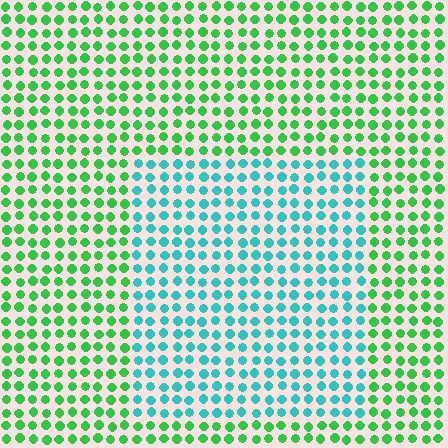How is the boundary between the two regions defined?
The boundary is defined purely by a slight shift in hue (about 47 degrees). Spacing, size, and orientation are identical on both sides.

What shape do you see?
I see a rectangle.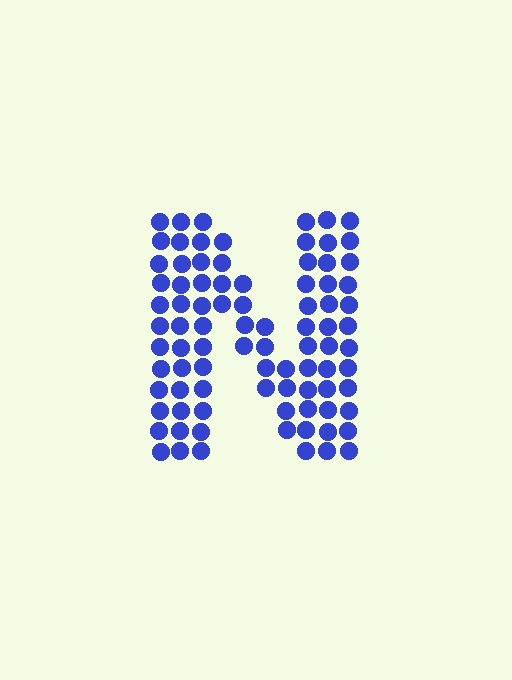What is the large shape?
The large shape is the letter N.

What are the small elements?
The small elements are circles.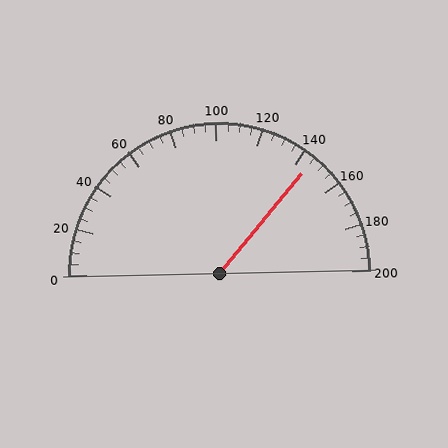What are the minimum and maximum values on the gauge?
The gauge ranges from 0 to 200.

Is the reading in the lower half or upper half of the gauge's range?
The reading is in the upper half of the range (0 to 200).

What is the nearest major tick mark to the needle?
The nearest major tick mark is 140.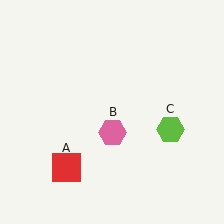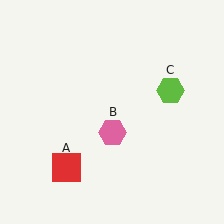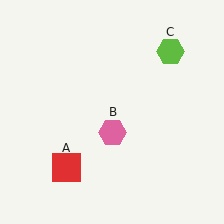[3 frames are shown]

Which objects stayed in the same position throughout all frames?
Red square (object A) and pink hexagon (object B) remained stationary.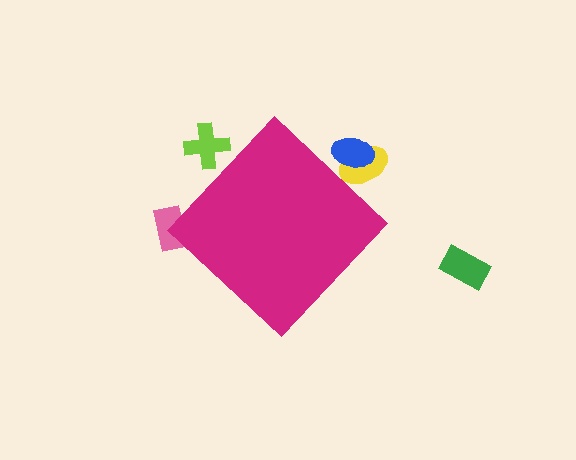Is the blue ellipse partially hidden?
Yes, the blue ellipse is partially hidden behind the magenta diamond.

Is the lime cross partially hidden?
Yes, the lime cross is partially hidden behind the magenta diamond.